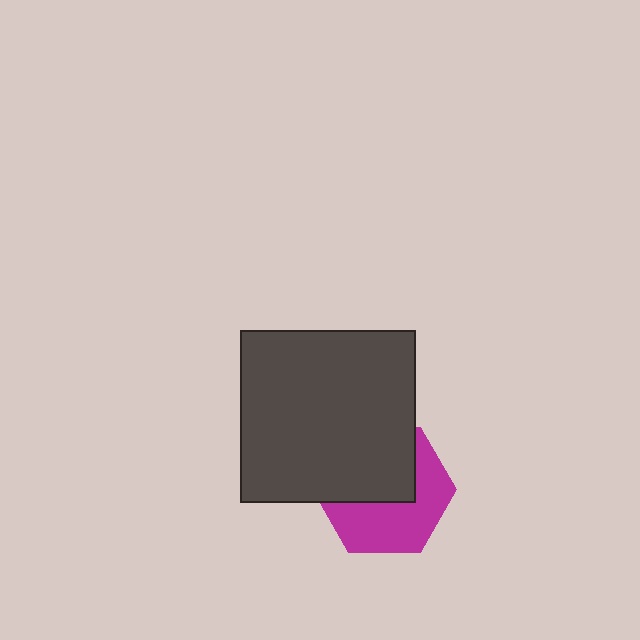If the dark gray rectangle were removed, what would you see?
You would see the complete magenta hexagon.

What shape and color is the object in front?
The object in front is a dark gray rectangle.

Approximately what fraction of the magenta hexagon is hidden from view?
Roughly 49% of the magenta hexagon is hidden behind the dark gray rectangle.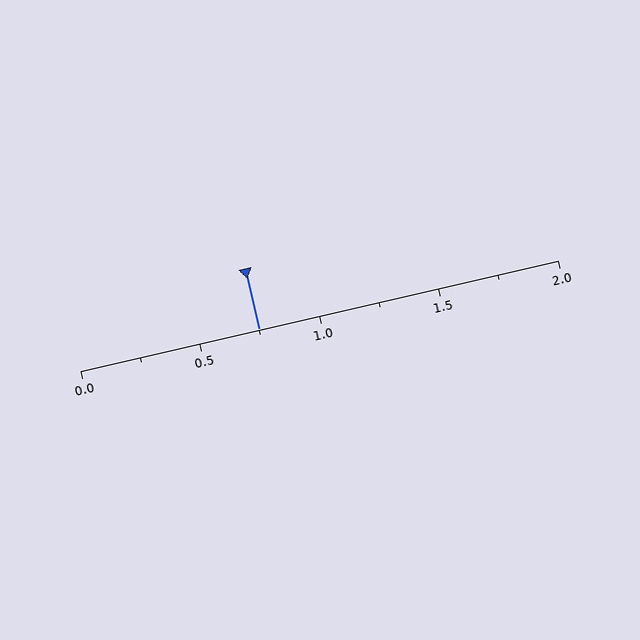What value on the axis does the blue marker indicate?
The marker indicates approximately 0.75.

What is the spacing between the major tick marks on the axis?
The major ticks are spaced 0.5 apart.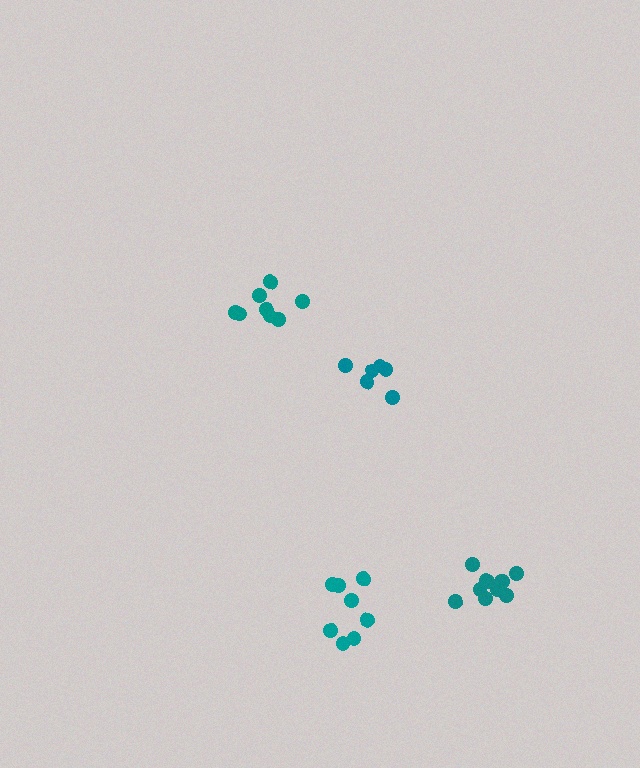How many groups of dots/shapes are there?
There are 4 groups.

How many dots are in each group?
Group 1: 8 dots, Group 2: 8 dots, Group 3: 6 dots, Group 4: 11 dots (33 total).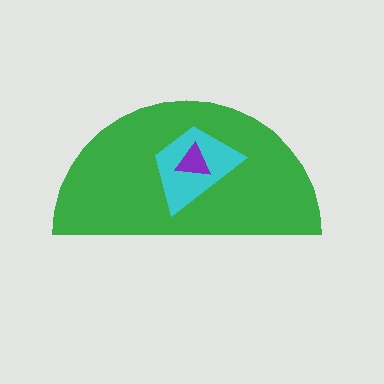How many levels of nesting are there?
3.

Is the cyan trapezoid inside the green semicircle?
Yes.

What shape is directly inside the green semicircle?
The cyan trapezoid.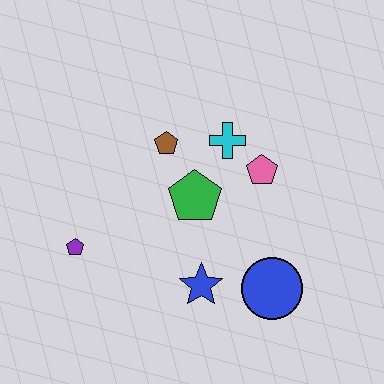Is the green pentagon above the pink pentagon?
No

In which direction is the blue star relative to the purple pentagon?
The blue star is to the right of the purple pentagon.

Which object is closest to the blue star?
The blue circle is closest to the blue star.